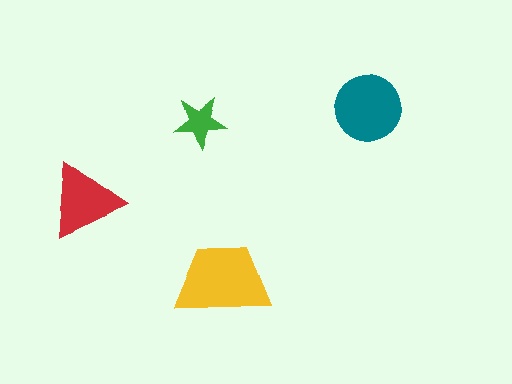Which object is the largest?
The yellow trapezoid.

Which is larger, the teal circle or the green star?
The teal circle.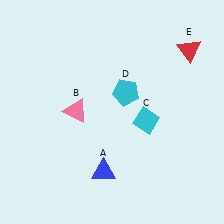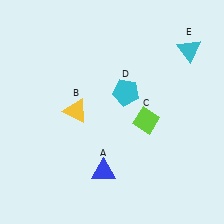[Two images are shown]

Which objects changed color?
B changed from pink to yellow. C changed from cyan to lime. E changed from red to cyan.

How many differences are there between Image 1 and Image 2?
There are 3 differences between the two images.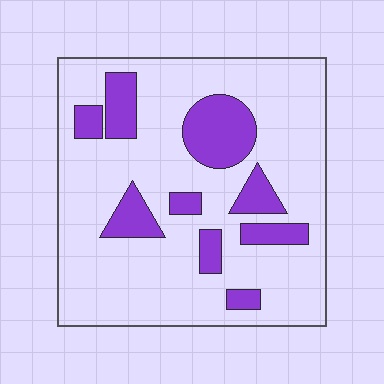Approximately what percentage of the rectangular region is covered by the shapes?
Approximately 20%.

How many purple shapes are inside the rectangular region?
9.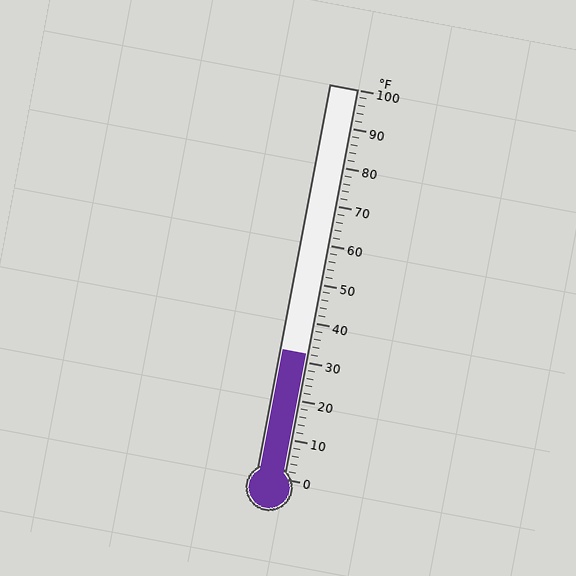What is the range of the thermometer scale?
The thermometer scale ranges from 0°F to 100°F.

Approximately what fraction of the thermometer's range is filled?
The thermometer is filled to approximately 30% of its range.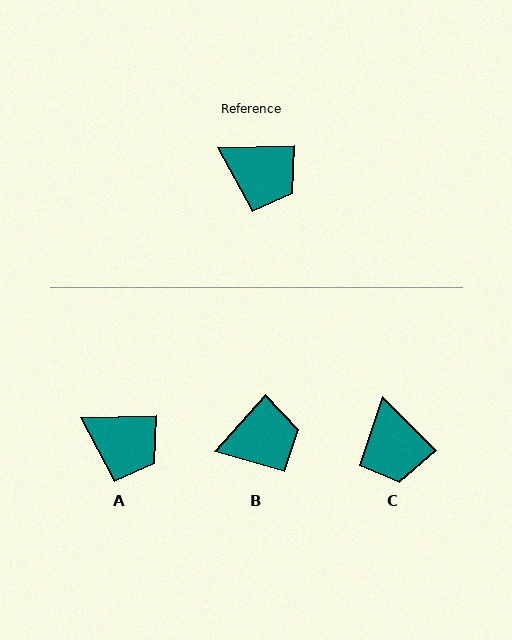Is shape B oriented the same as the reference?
No, it is off by about 46 degrees.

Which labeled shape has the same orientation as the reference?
A.